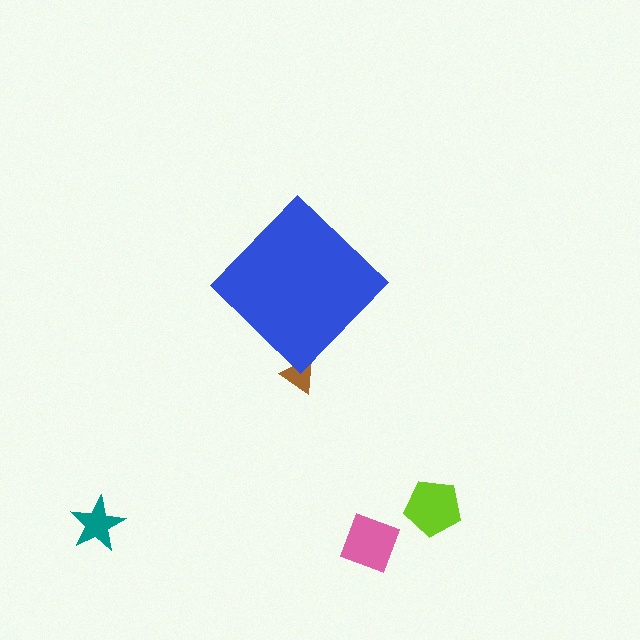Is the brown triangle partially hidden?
Yes, the brown triangle is partially hidden behind the blue diamond.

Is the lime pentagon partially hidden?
No, the lime pentagon is fully visible.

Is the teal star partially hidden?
No, the teal star is fully visible.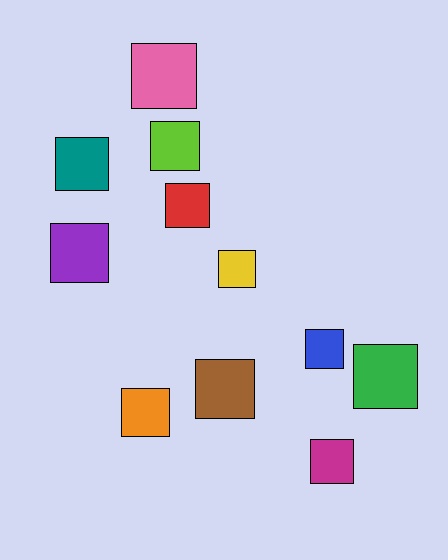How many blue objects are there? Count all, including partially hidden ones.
There is 1 blue object.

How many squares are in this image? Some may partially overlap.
There are 11 squares.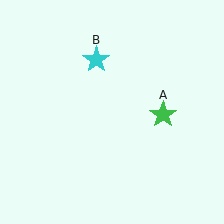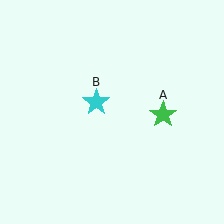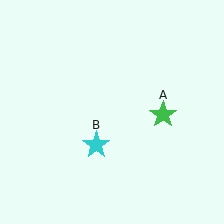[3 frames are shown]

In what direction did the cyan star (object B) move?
The cyan star (object B) moved down.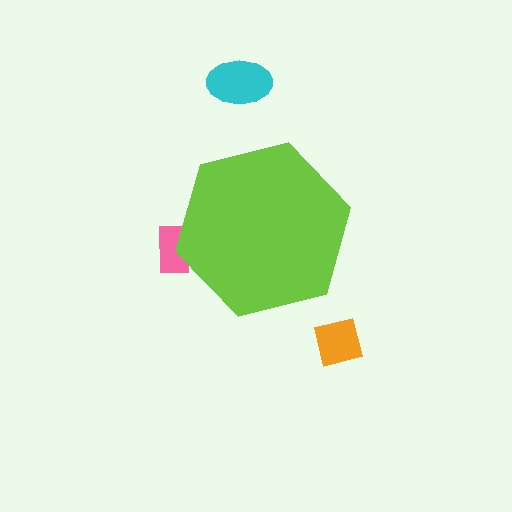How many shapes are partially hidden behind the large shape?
1 shape is partially hidden.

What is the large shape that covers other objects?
A lime hexagon.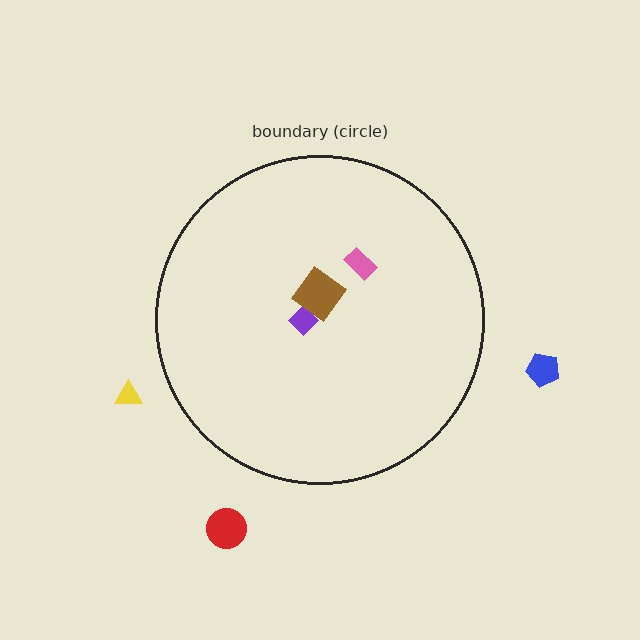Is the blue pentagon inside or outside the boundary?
Outside.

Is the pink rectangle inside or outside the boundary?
Inside.